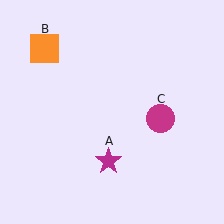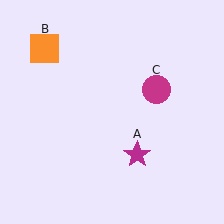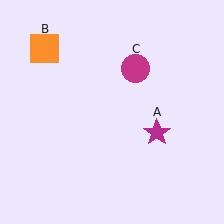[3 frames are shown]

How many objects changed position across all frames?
2 objects changed position: magenta star (object A), magenta circle (object C).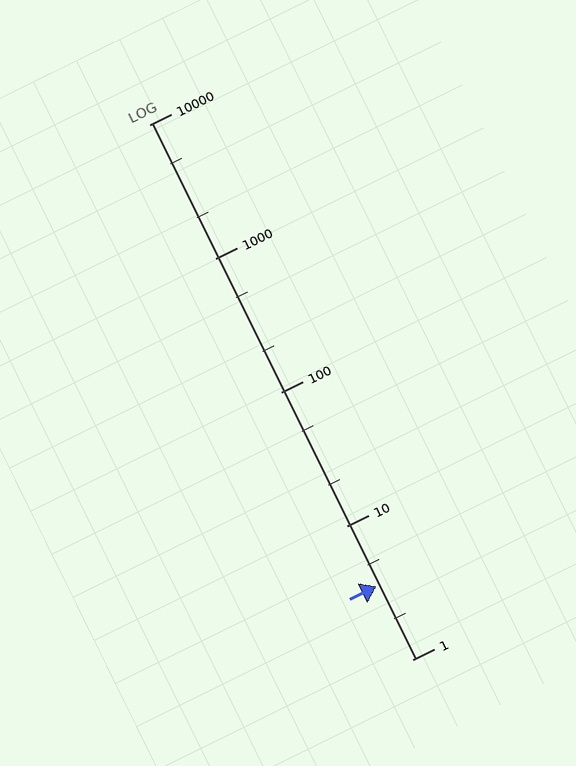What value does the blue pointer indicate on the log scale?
The pointer indicates approximately 3.5.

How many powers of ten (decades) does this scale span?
The scale spans 4 decades, from 1 to 10000.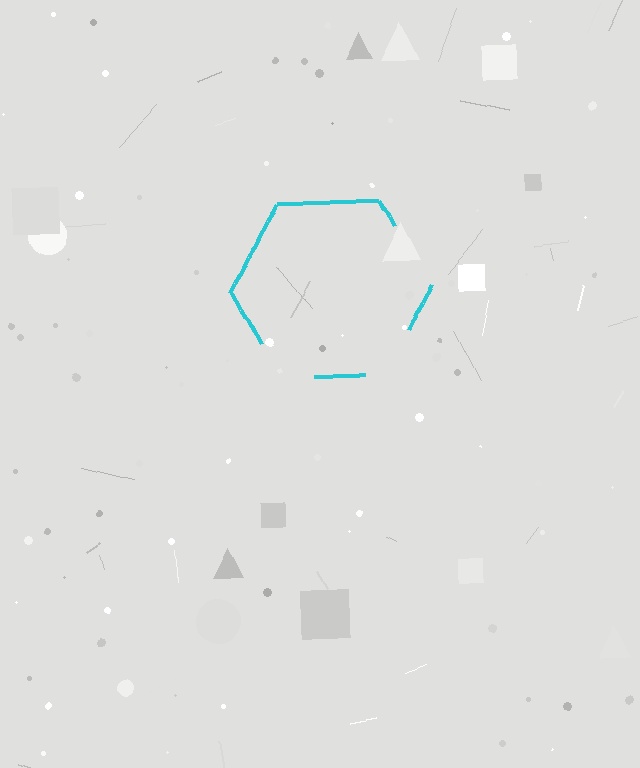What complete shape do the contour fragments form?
The contour fragments form a hexagon.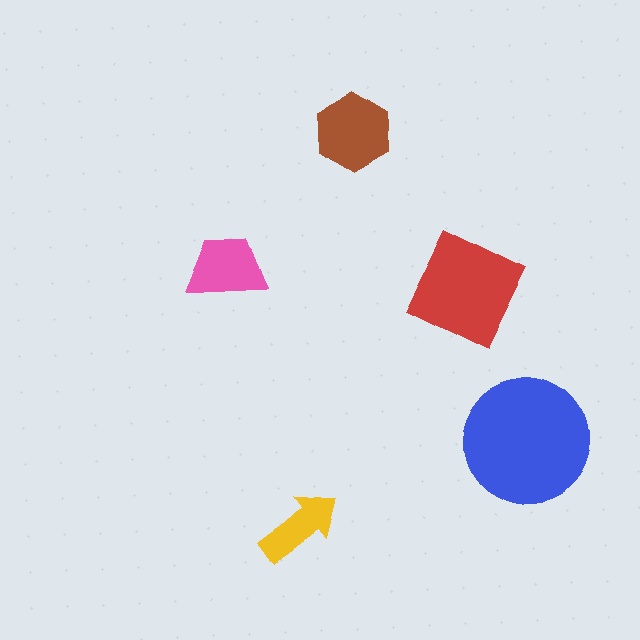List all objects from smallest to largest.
The yellow arrow, the pink trapezoid, the brown hexagon, the red diamond, the blue circle.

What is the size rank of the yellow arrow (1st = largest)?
5th.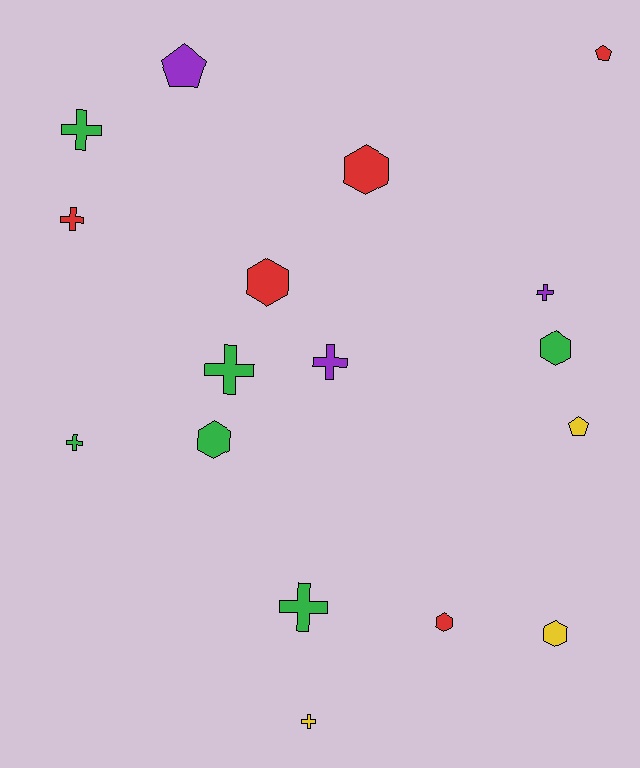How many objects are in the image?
There are 17 objects.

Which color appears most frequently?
Green, with 6 objects.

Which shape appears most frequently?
Cross, with 8 objects.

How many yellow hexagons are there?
There is 1 yellow hexagon.